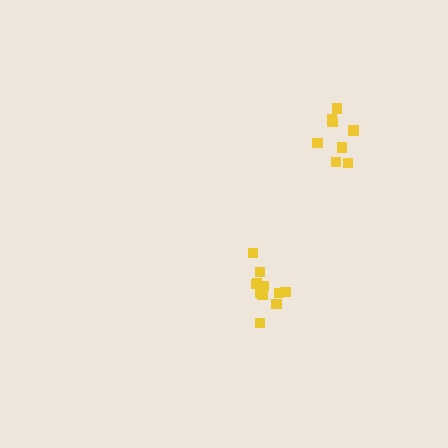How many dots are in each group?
Group 1: 8 dots, Group 2: 11 dots (19 total).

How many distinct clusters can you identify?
There are 2 distinct clusters.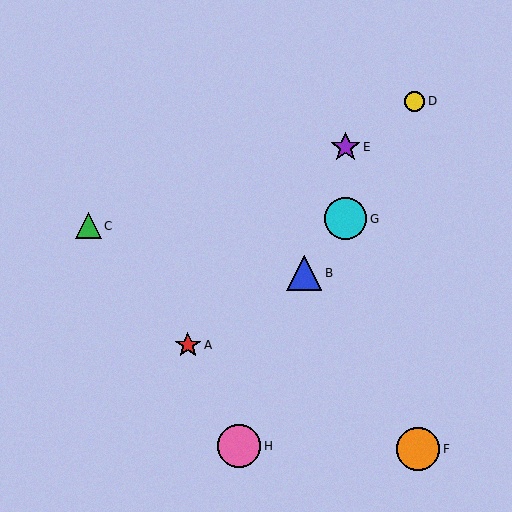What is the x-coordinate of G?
Object G is at x≈346.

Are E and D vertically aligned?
No, E is at x≈346 and D is at x≈415.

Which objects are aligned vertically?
Objects E, G are aligned vertically.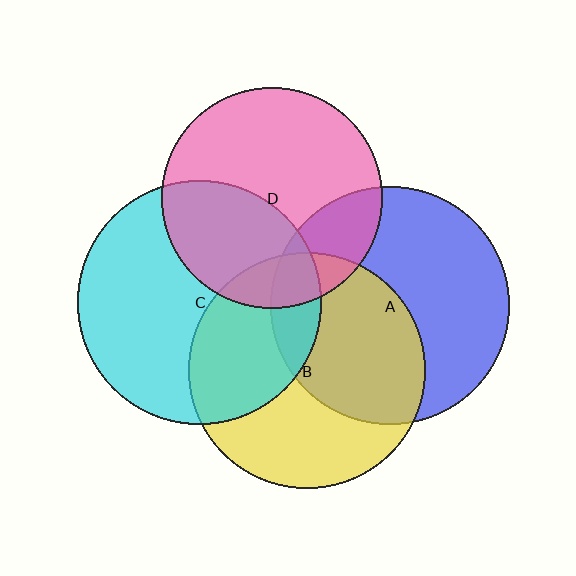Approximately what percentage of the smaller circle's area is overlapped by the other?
Approximately 35%.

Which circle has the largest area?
Circle C (cyan).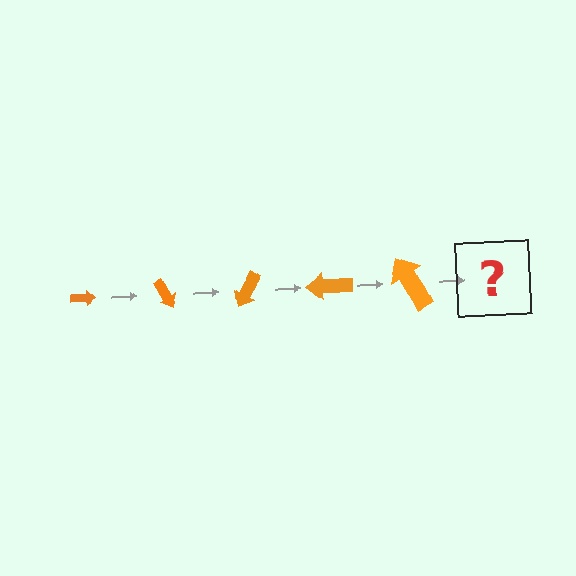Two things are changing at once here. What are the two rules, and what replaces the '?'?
The two rules are that the arrow grows larger each step and it rotates 60 degrees each step. The '?' should be an arrow, larger than the previous one and rotated 300 degrees from the start.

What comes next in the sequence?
The next element should be an arrow, larger than the previous one and rotated 300 degrees from the start.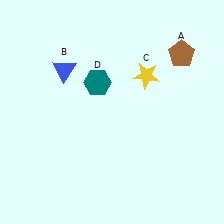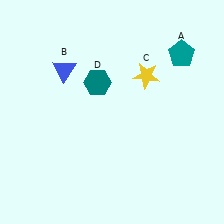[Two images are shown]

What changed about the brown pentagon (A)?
In Image 1, A is brown. In Image 2, it changed to teal.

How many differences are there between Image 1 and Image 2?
There is 1 difference between the two images.